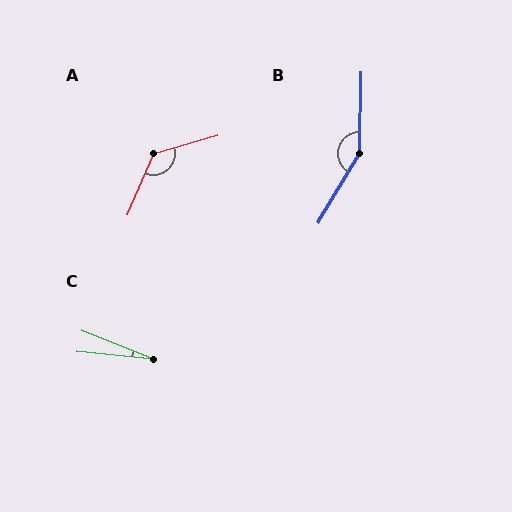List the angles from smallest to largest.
C (16°), A (129°), B (150°).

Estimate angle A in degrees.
Approximately 129 degrees.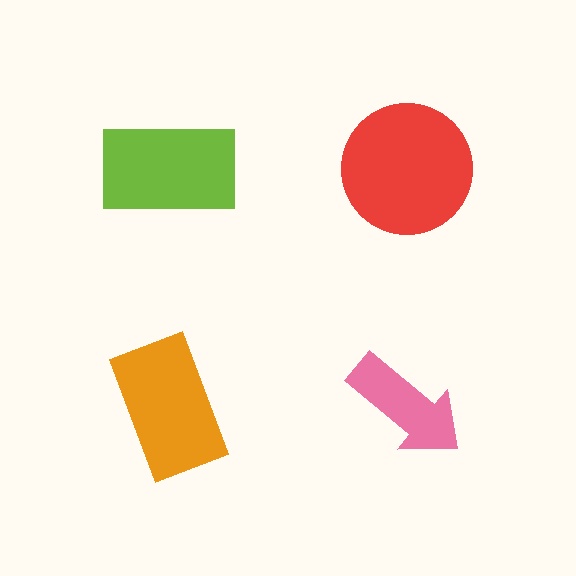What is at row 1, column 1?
A lime rectangle.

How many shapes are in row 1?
2 shapes.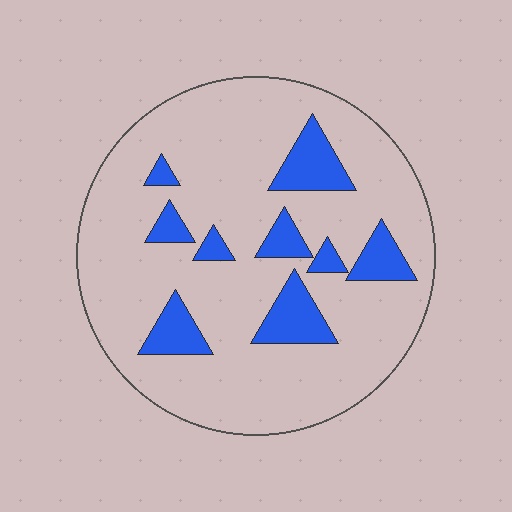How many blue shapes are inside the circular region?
9.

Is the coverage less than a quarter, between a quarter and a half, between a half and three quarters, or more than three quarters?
Less than a quarter.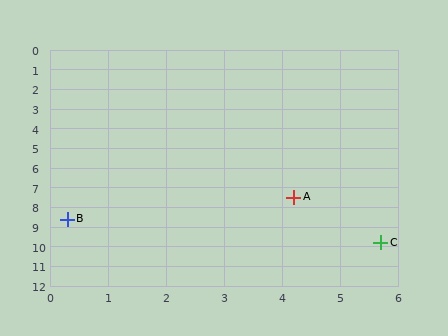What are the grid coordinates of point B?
Point B is at approximately (0.3, 8.6).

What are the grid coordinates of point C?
Point C is at approximately (5.7, 9.8).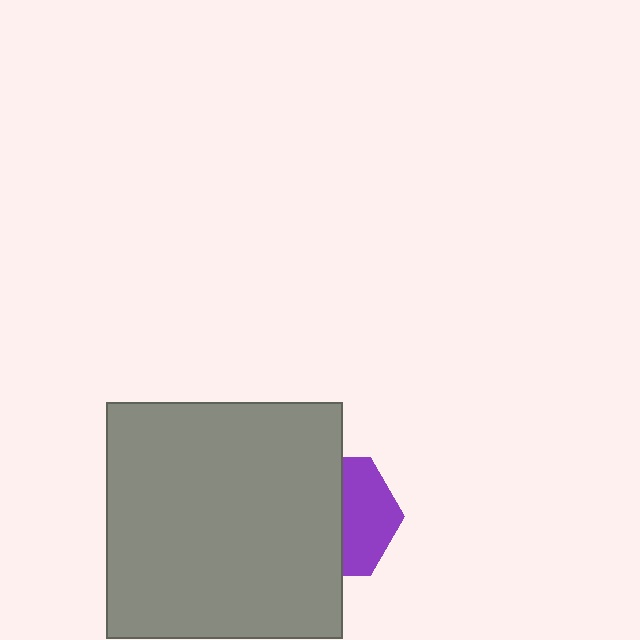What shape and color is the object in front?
The object in front is a gray square.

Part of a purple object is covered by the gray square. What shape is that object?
It is a hexagon.